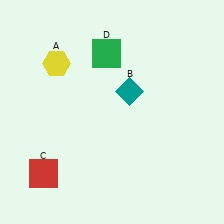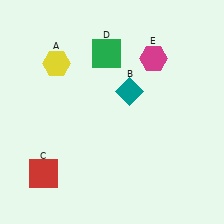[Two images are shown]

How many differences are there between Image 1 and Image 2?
There is 1 difference between the two images.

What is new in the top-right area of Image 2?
A magenta hexagon (E) was added in the top-right area of Image 2.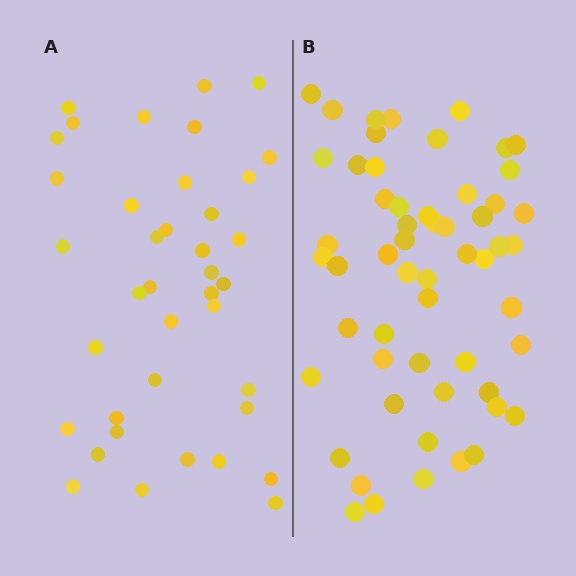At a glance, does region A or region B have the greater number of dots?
Region B (the right region) has more dots.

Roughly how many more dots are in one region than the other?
Region B has approximately 15 more dots than region A.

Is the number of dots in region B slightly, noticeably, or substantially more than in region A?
Region B has noticeably more, but not dramatically so. The ratio is roughly 1.4 to 1.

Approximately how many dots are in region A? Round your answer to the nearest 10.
About 40 dots. (The exact count is 39, which rounds to 40.)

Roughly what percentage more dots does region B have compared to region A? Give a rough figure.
About 45% more.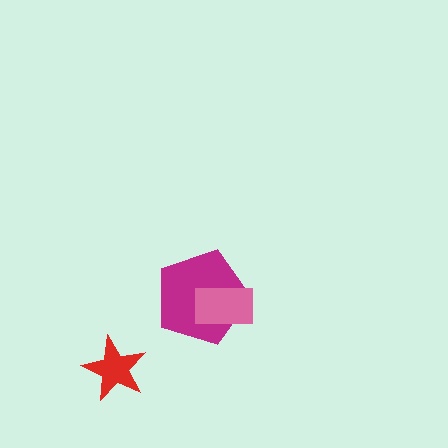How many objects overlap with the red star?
0 objects overlap with the red star.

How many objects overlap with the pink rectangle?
1 object overlaps with the pink rectangle.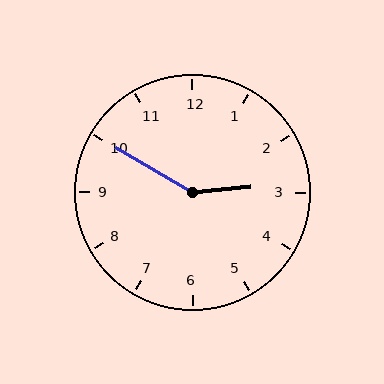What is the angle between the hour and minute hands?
Approximately 145 degrees.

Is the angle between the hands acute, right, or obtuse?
It is obtuse.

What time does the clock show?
2:50.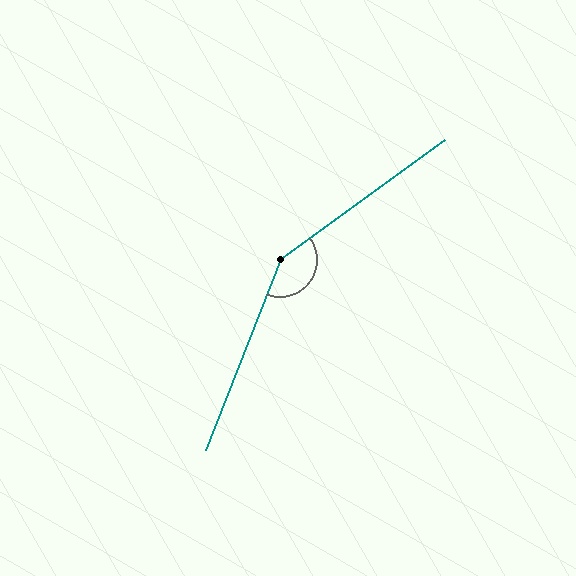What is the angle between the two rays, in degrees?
Approximately 148 degrees.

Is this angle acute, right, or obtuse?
It is obtuse.